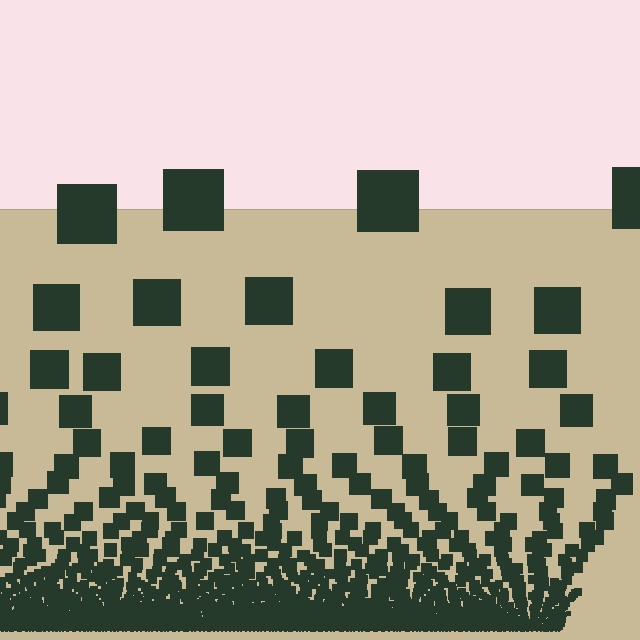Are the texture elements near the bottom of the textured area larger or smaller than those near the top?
Smaller. The gradient is inverted — elements near the bottom are smaller and denser.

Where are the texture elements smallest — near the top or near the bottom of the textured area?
Near the bottom.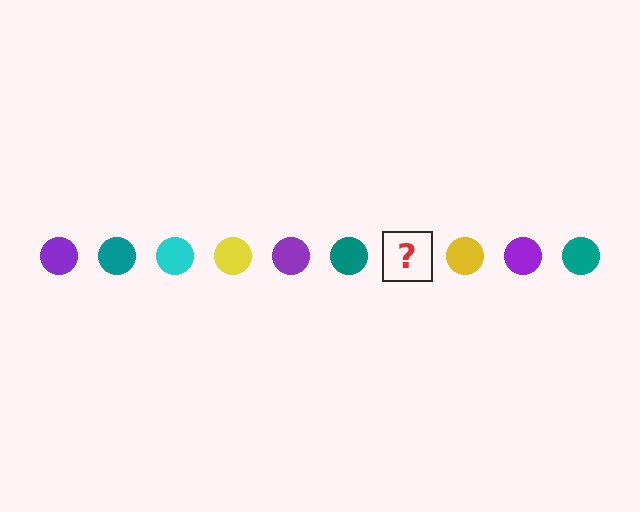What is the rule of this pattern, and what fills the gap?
The rule is that the pattern cycles through purple, teal, cyan, yellow circles. The gap should be filled with a cyan circle.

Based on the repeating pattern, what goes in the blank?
The blank should be a cyan circle.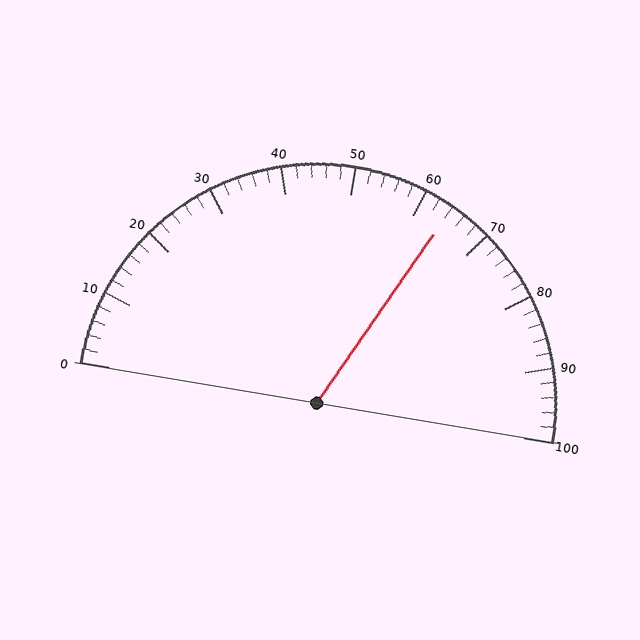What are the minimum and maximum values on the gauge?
The gauge ranges from 0 to 100.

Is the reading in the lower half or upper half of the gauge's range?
The reading is in the upper half of the range (0 to 100).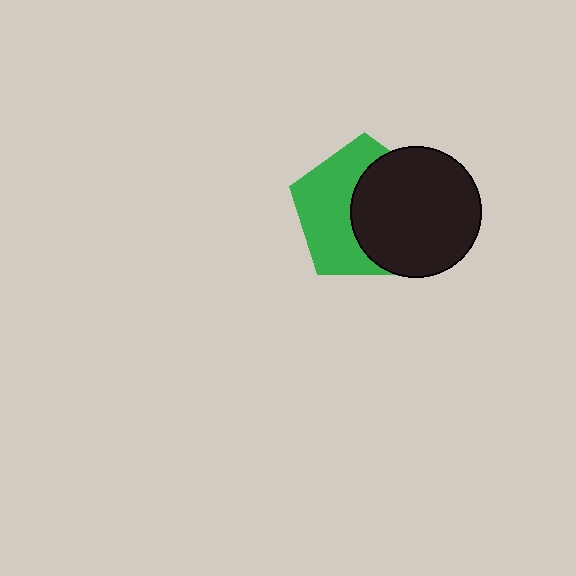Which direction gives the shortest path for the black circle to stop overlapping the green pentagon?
Moving right gives the shortest separation.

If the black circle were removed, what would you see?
You would see the complete green pentagon.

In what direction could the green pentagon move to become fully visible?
The green pentagon could move left. That would shift it out from behind the black circle entirely.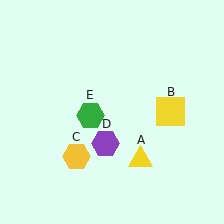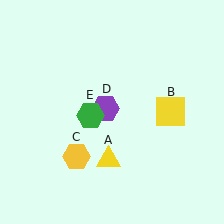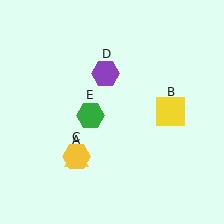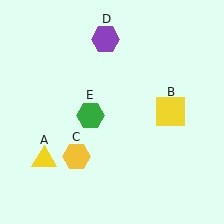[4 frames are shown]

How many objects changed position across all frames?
2 objects changed position: yellow triangle (object A), purple hexagon (object D).